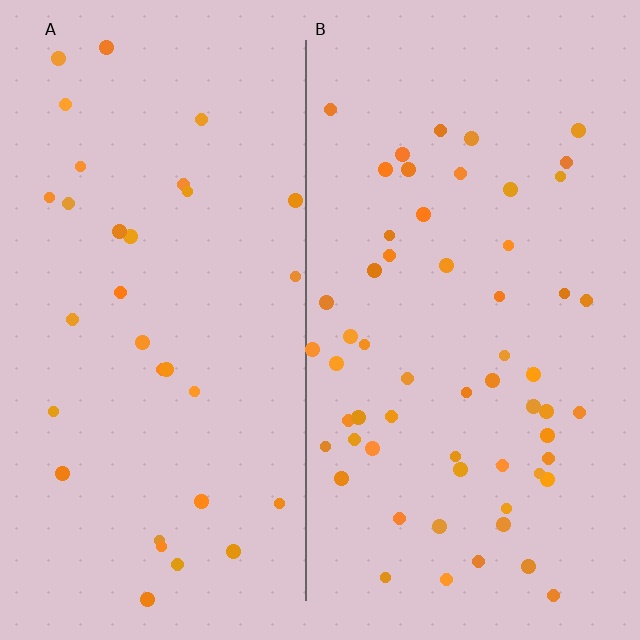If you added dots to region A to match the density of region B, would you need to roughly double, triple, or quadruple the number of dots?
Approximately double.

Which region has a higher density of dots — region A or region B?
B (the right).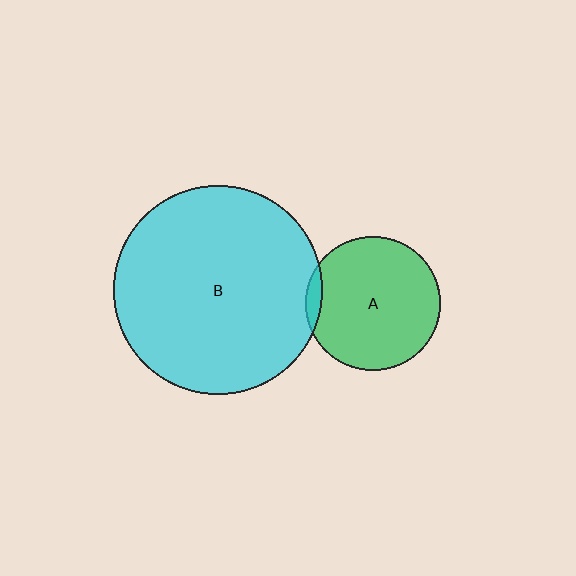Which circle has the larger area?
Circle B (cyan).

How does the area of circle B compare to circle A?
Approximately 2.4 times.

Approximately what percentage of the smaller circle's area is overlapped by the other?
Approximately 5%.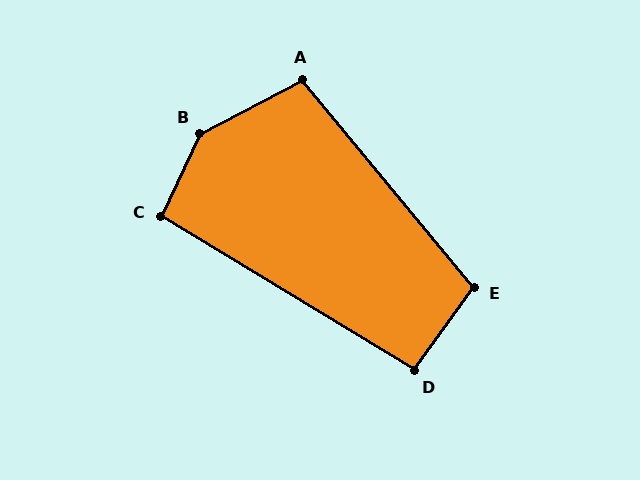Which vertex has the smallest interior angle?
D, at approximately 94 degrees.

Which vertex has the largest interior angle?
B, at approximately 142 degrees.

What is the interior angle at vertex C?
Approximately 96 degrees (obtuse).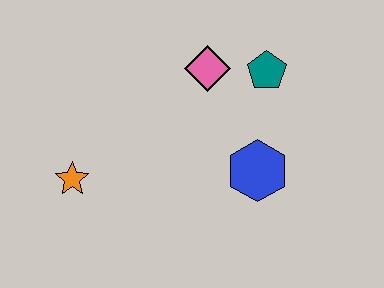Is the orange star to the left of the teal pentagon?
Yes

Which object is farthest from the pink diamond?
The orange star is farthest from the pink diamond.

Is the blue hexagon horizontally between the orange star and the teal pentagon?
Yes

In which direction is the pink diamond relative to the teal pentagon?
The pink diamond is to the left of the teal pentagon.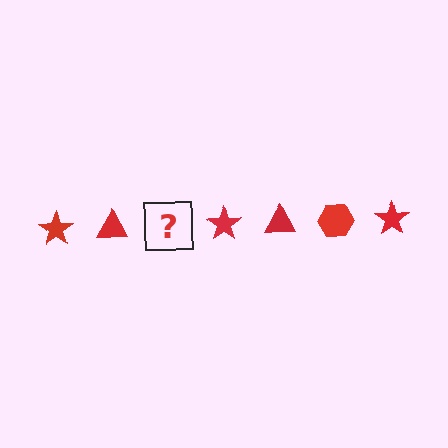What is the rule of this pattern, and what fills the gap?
The rule is that the pattern cycles through star, triangle, hexagon shapes in red. The gap should be filled with a red hexagon.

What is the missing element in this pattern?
The missing element is a red hexagon.